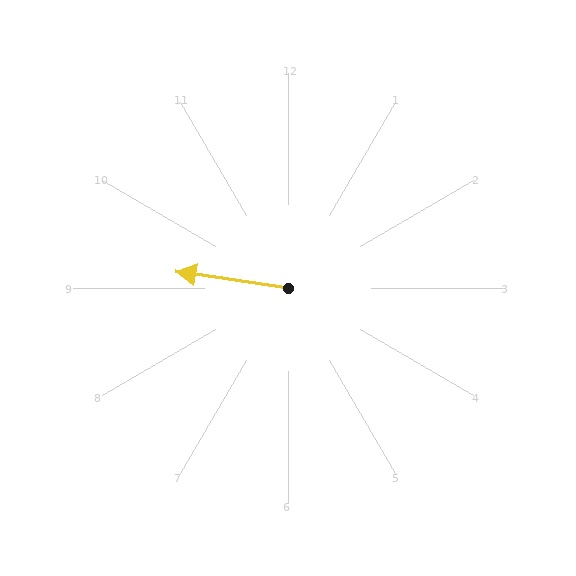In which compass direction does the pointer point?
West.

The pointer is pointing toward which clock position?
Roughly 9 o'clock.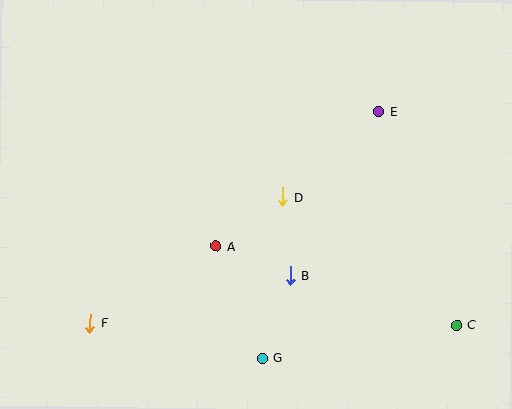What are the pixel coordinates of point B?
Point B is at (290, 276).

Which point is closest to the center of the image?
Point D at (283, 197) is closest to the center.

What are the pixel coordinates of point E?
Point E is at (379, 111).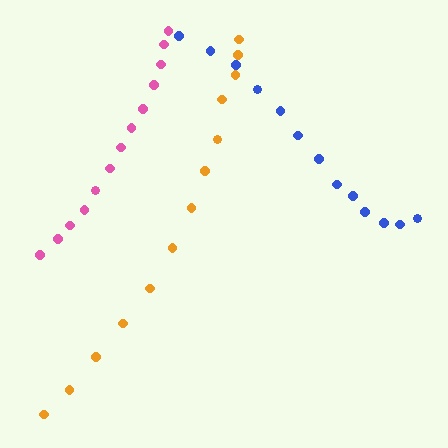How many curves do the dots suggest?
There are 3 distinct paths.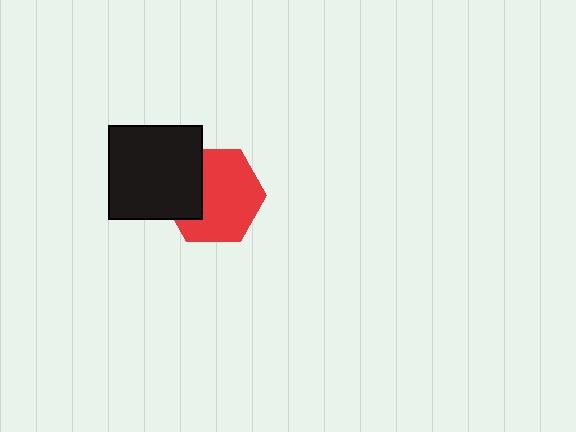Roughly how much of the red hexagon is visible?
Most of it is visible (roughly 69%).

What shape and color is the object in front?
The object in front is a black square.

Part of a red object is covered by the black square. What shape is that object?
It is a hexagon.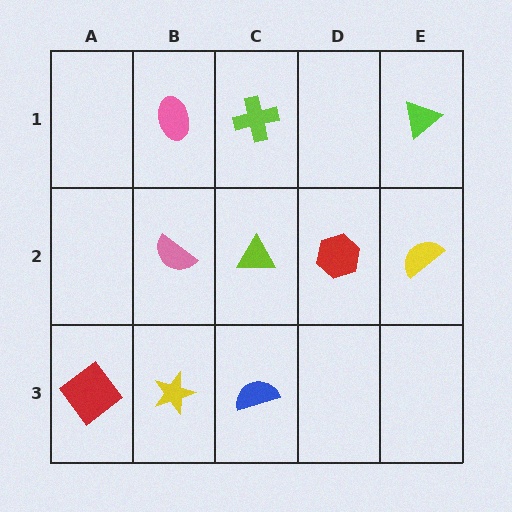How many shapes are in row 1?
3 shapes.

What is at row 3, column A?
A red diamond.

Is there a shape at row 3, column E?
No, that cell is empty.